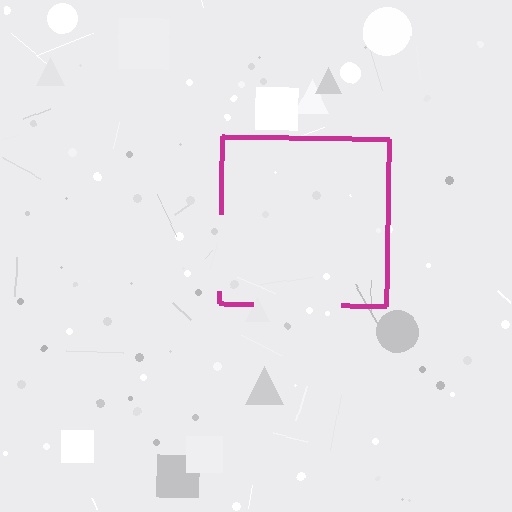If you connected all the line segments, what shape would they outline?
They would outline a square.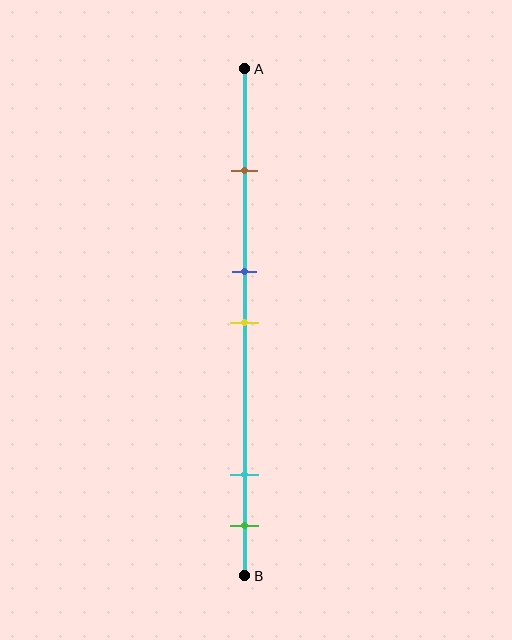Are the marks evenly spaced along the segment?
No, the marks are not evenly spaced.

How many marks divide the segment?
There are 5 marks dividing the segment.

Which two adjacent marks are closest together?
The blue and yellow marks are the closest adjacent pair.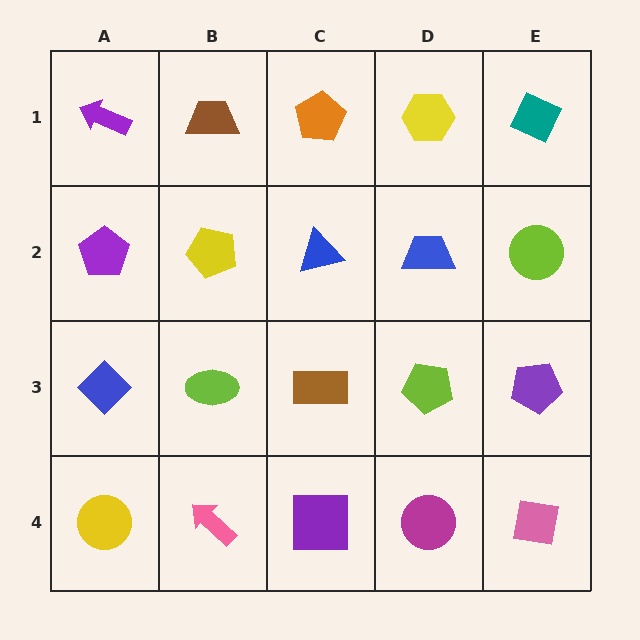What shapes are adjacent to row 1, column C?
A blue triangle (row 2, column C), a brown trapezoid (row 1, column B), a yellow hexagon (row 1, column D).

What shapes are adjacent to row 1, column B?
A yellow pentagon (row 2, column B), a purple arrow (row 1, column A), an orange pentagon (row 1, column C).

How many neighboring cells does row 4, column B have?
3.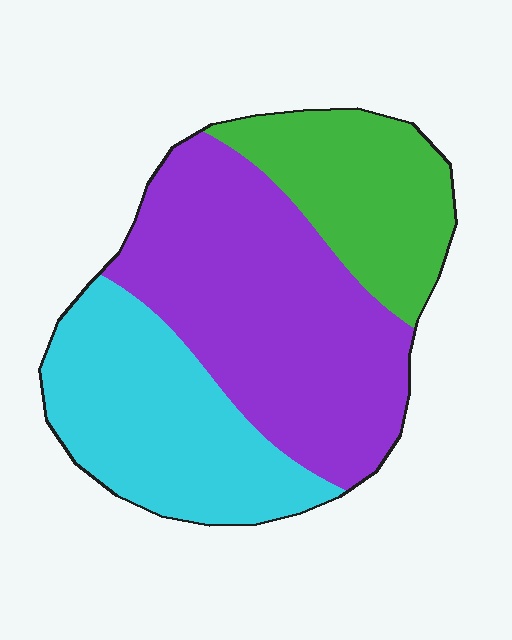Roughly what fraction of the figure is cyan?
Cyan takes up about one third (1/3) of the figure.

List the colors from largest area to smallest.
From largest to smallest: purple, cyan, green.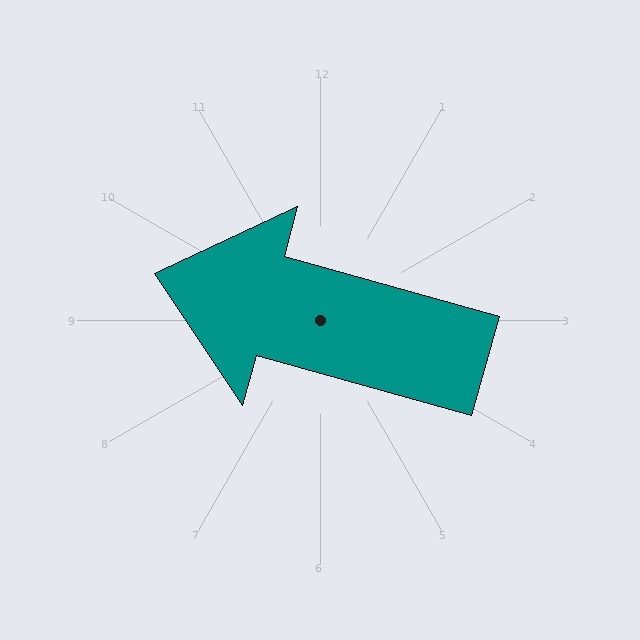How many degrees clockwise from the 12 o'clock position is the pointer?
Approximately 286 degrees.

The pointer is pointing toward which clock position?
Roughly 10 o'clock.